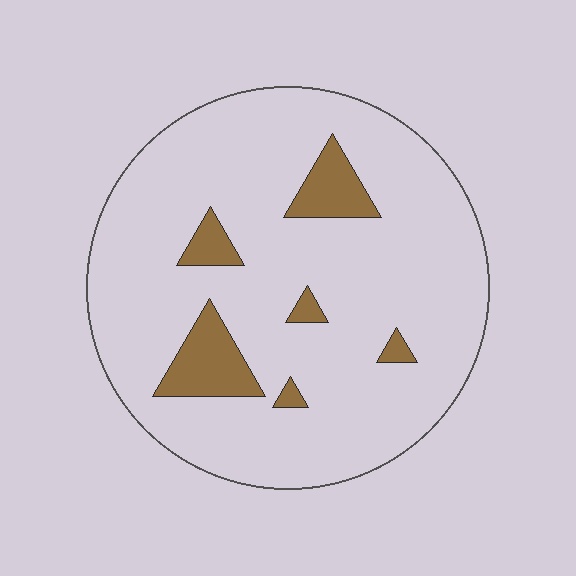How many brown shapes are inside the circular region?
6.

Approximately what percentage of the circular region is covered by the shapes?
Approximately 10%.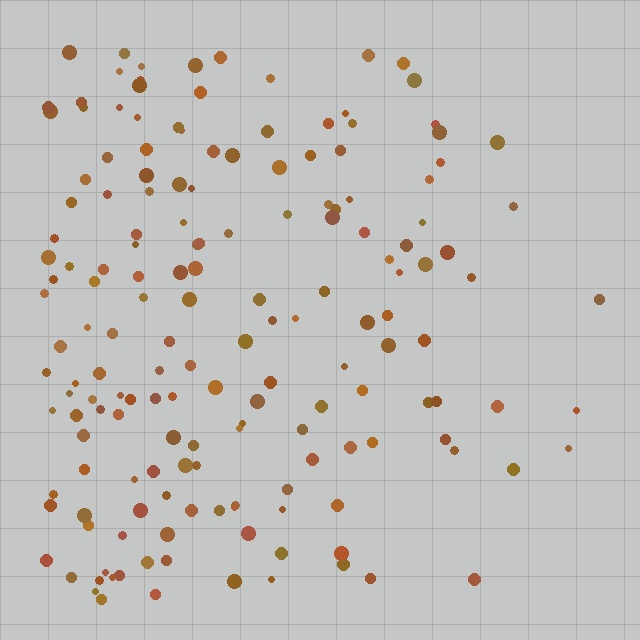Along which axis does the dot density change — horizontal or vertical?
Horizontal.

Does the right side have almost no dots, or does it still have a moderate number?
Still a moderate number, just noticeably fewer than the left.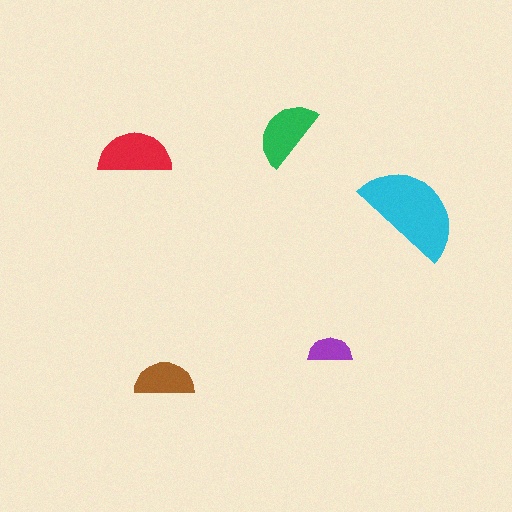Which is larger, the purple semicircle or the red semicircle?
The red one.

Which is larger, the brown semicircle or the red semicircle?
The red one.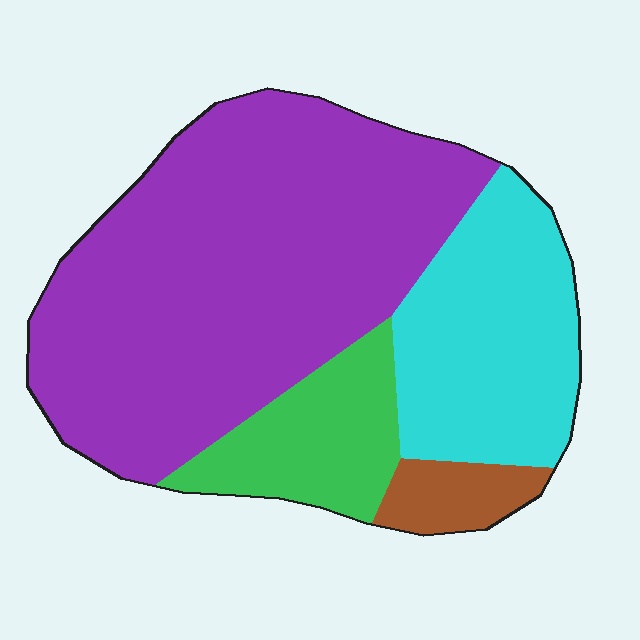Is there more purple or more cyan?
Purple.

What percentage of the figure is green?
Green takes up about one eighth (1/8) of the figure.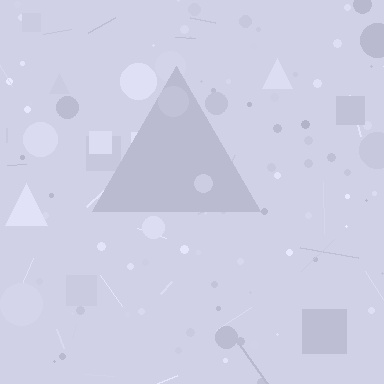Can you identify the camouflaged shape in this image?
The camouflaged shape is a triangle.